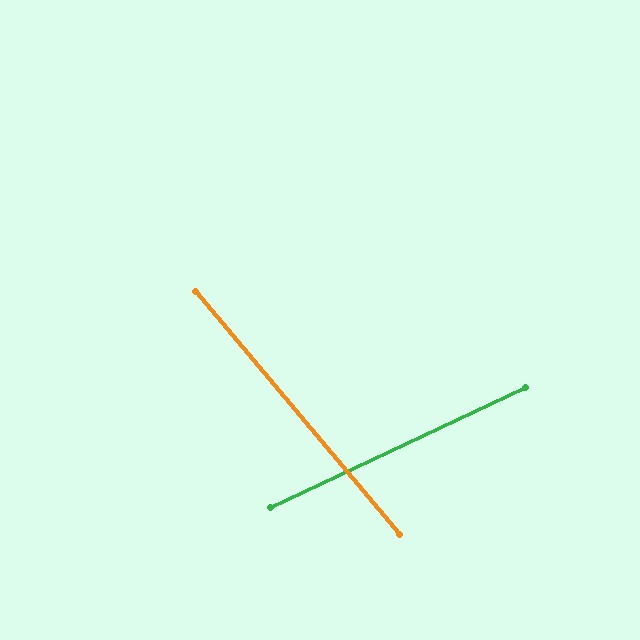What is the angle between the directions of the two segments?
Approximately 75 degrees.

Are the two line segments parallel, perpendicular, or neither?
Neither parallel nor perpendicular — they differ by about 75°.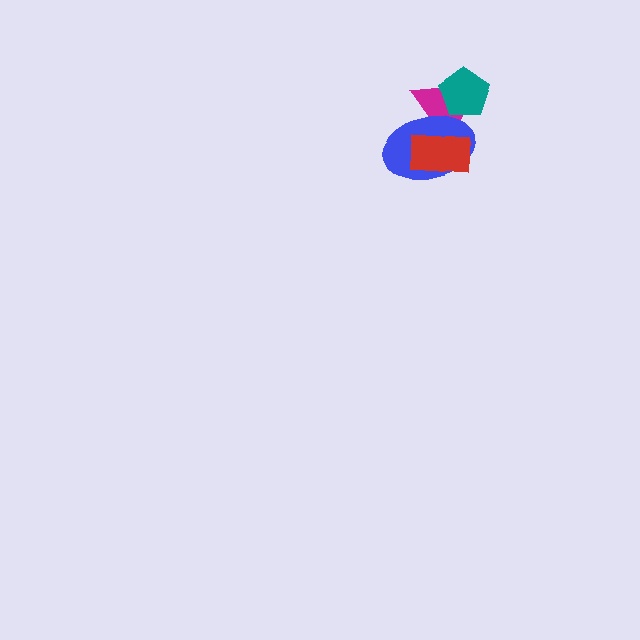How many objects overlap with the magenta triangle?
3 objects overlap with the magenta triangle.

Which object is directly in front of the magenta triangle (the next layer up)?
The teal pentagon is directly in front of the magenta triangle.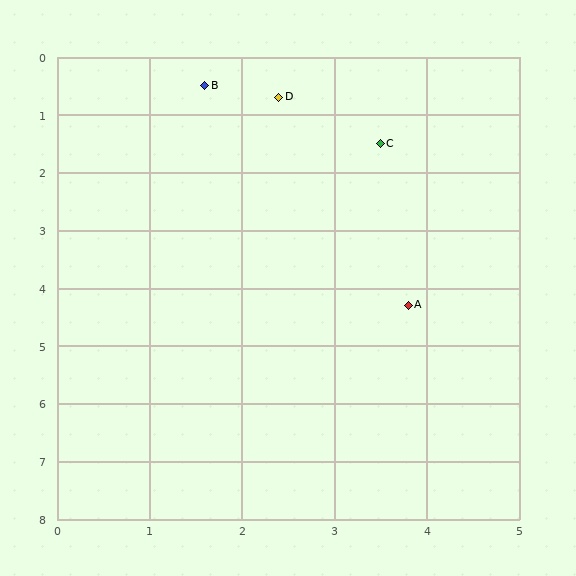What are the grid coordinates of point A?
Point A is at approximately (3.8, 4.3).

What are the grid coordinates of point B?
Point B is at approximately (1.6, 0.5).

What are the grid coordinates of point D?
Point D is at approximately (2.4, 0.7).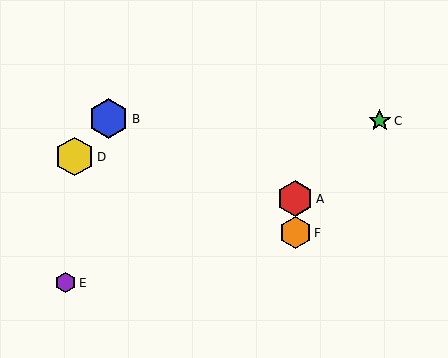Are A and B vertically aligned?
No, A is at x≈295 and B is at x≈109.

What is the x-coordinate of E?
Object E is at x≈66.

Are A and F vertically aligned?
Yes, both are at x≈295.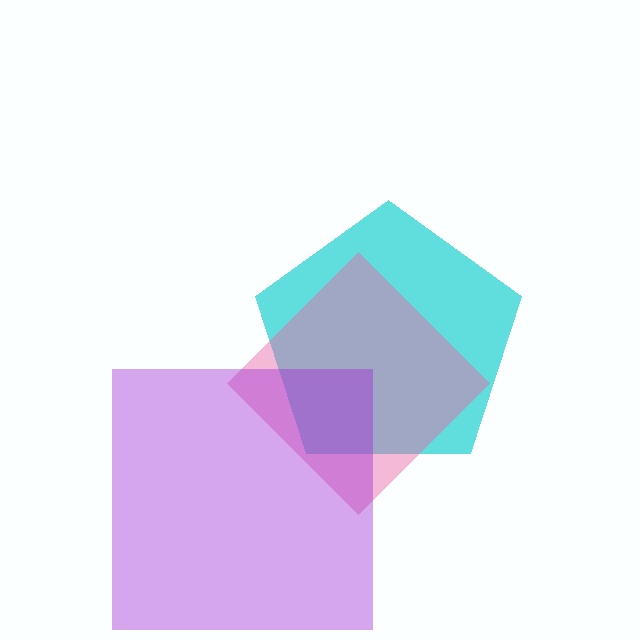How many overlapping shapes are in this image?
There are 3 overlapping shapes in the image.